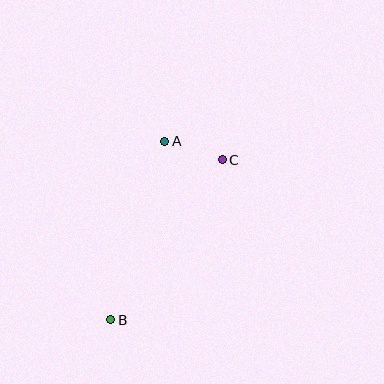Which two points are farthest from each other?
Points B and C are farthest from each other.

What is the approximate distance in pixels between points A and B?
The distance between A and B is approximately 187 pixels.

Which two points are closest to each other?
Points A and C are closest to each other.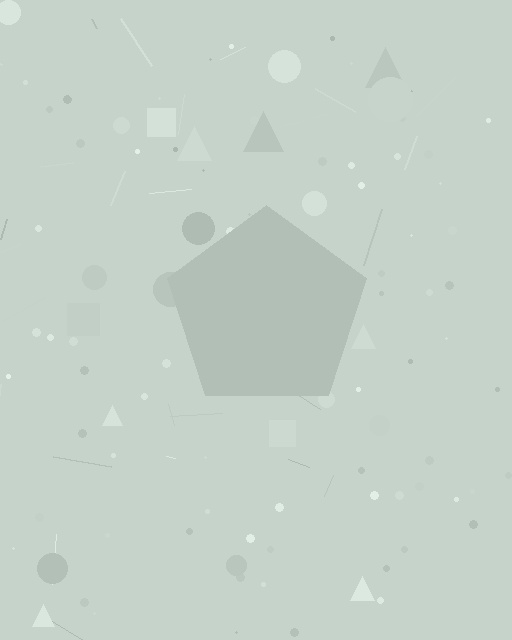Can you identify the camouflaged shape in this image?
The camouflaged shape is a pentagon.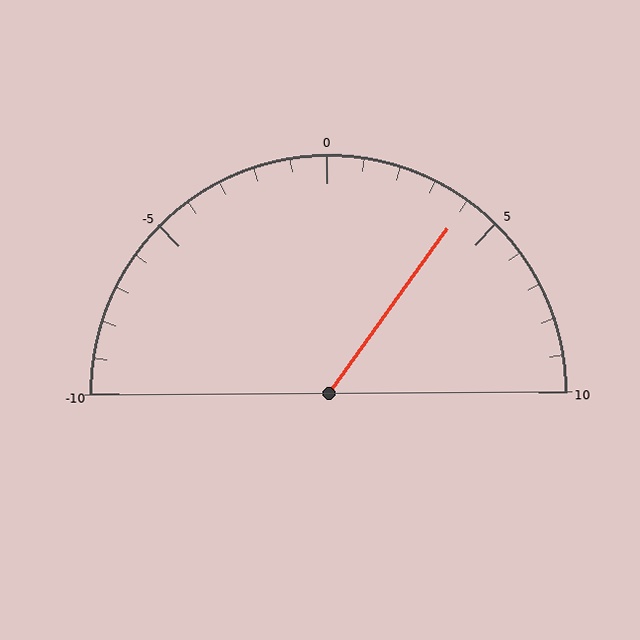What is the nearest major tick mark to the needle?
The nearest major tick mark is 5.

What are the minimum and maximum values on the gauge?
The gauge ranges from -10 to 10.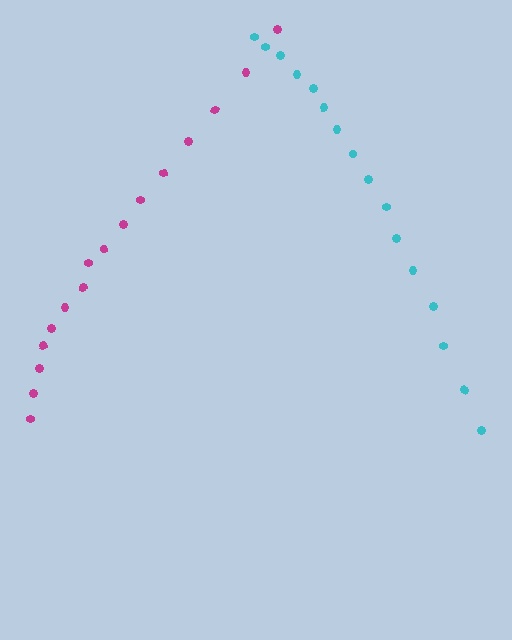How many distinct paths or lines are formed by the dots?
There are 2 distinct paths.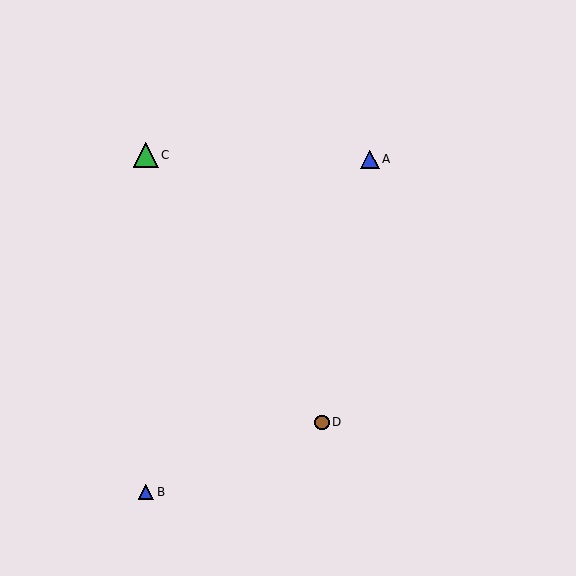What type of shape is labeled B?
Shape B is a blue triangle.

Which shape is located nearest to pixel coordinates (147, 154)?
The green triangle (labeled C) at (146, 155) is nearest to that location.